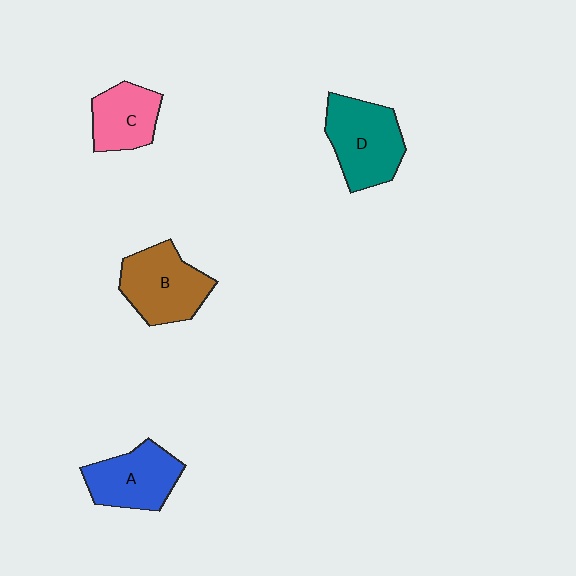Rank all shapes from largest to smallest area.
From largest to smallest: D (teal), B (brown), A (blue), C (pink).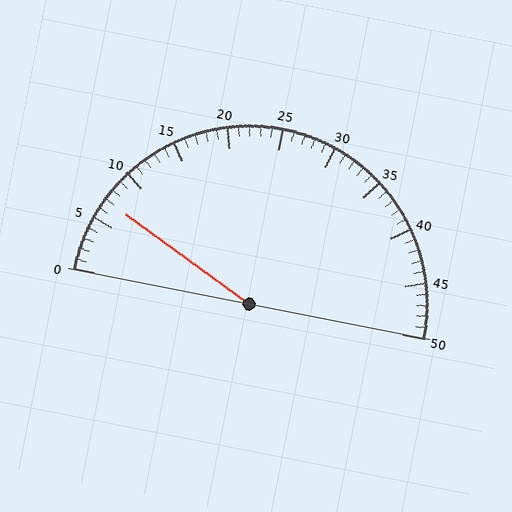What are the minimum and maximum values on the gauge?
The gauge ranges from 0 to 50.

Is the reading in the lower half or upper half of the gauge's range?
The reading is in the lower half of the range (0 to 50).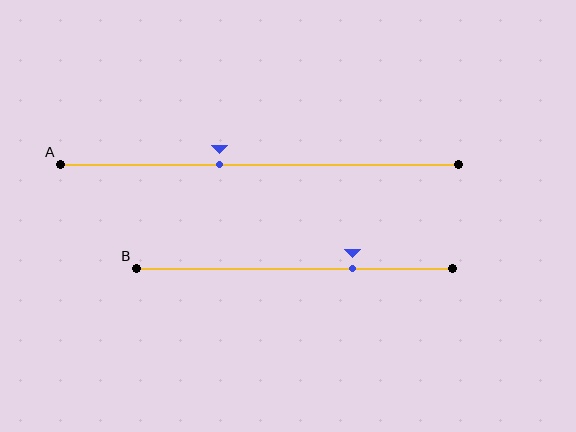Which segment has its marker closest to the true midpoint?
Segment A has its marker closest to the true midpoint.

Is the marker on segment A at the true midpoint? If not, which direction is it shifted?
No, the marker on segment A is shifted to the left by about 10% of the segment length.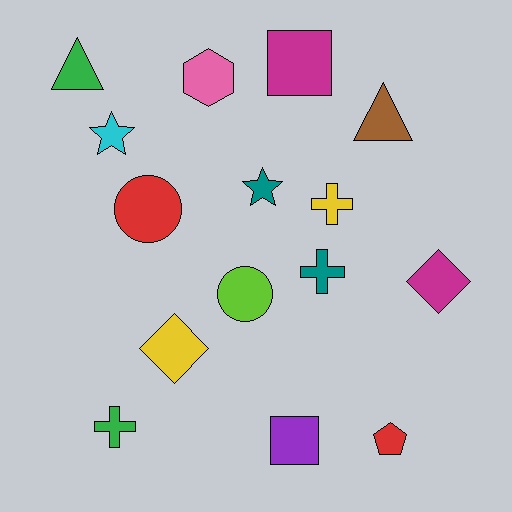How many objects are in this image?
There are 15 objects.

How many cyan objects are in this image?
There is 1 cyan object.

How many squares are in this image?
There are 2 squares.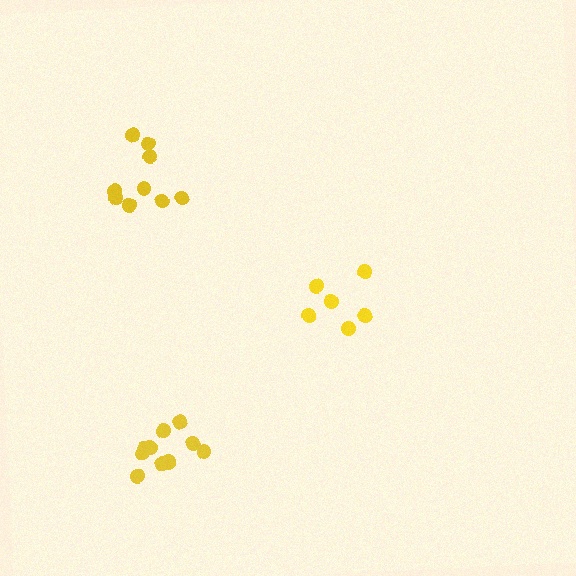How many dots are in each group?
Group 1: 11 dots, Group 2: 6 dots, Group 3: 9 dots (26 total).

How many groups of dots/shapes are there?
There are 3 groups.